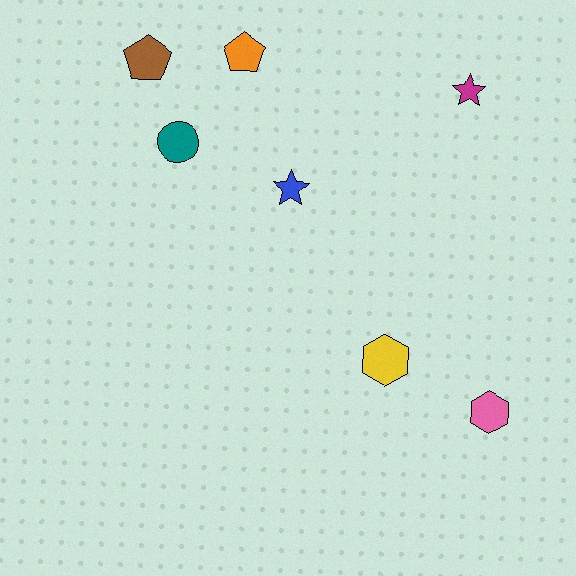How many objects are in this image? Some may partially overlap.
There are 7 objects.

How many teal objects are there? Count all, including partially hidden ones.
There is 1 teal object.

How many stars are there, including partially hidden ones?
There are 2 stars.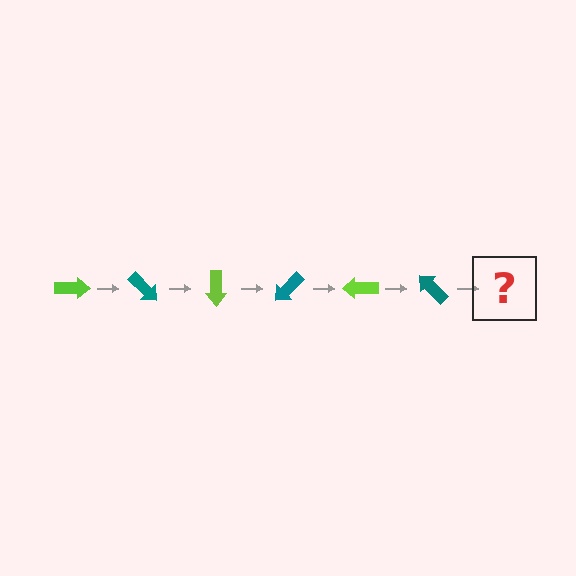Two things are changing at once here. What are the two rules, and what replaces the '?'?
The two rules are that it rotates 45 degrees each step and the color cycles through lime and teal. The '?' should be a lime arrow, rotated 270 degrees from the start.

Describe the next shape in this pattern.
It should be a lime arrow, rotated 270 degrees from the start.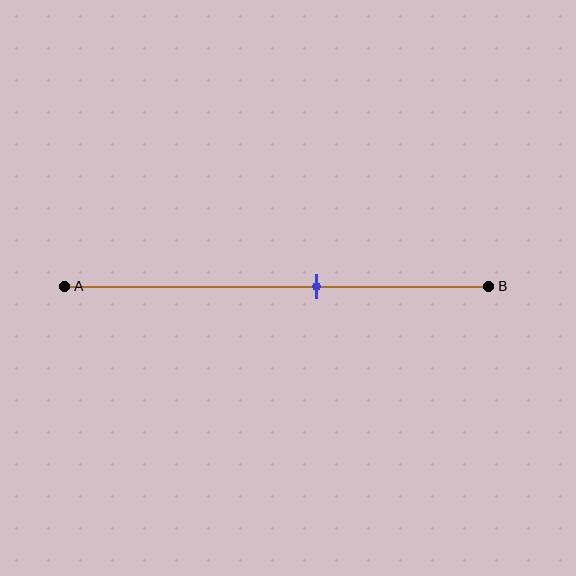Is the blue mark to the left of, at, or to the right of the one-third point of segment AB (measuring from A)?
The blue mark is to the right of the one-third point of segment AB.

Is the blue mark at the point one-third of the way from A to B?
No, the mark is at about 60% from A, not at the 33% one-third point.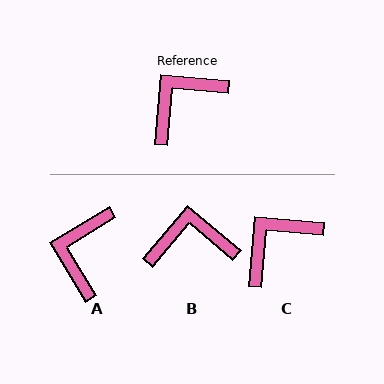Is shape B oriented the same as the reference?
No, it is off by about 35 degrees.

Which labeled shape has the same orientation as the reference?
C.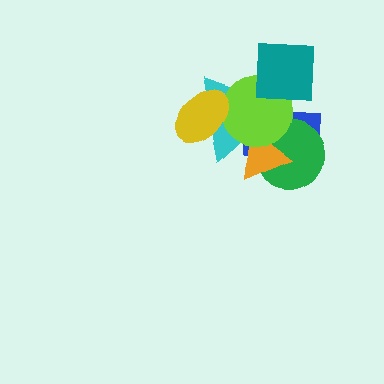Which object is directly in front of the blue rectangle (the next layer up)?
The green circle is directly in front of the blue rectangle.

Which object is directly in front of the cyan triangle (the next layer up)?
The lime circle is directly in front of the cyan triangle.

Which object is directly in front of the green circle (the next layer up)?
The orange triangle is directly in front of the green circle.